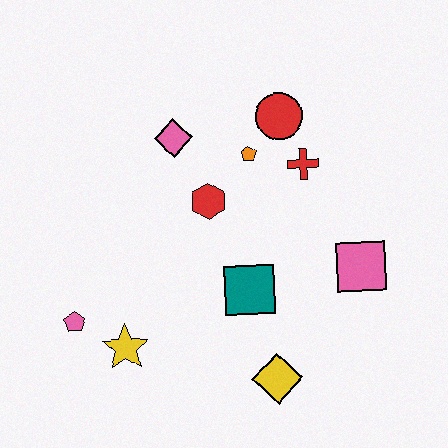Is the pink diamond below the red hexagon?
No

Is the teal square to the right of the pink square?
No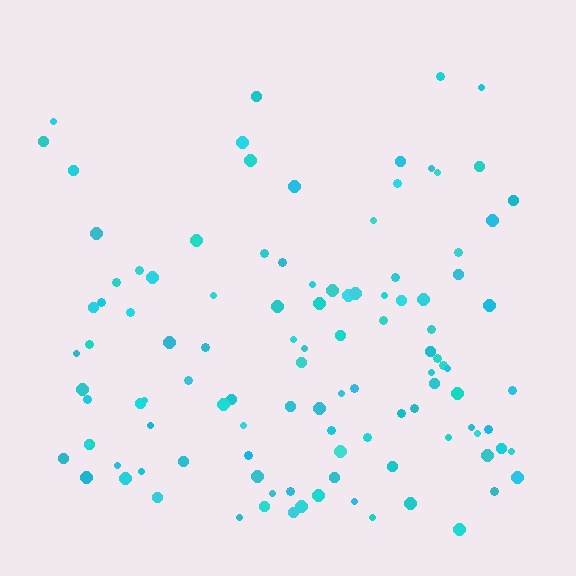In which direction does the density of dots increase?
From top to bottom, with the bottom side densest.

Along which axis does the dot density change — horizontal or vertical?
Vertical.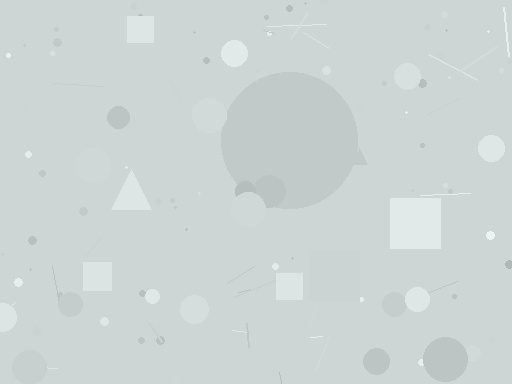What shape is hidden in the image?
A circle is hidden in the image.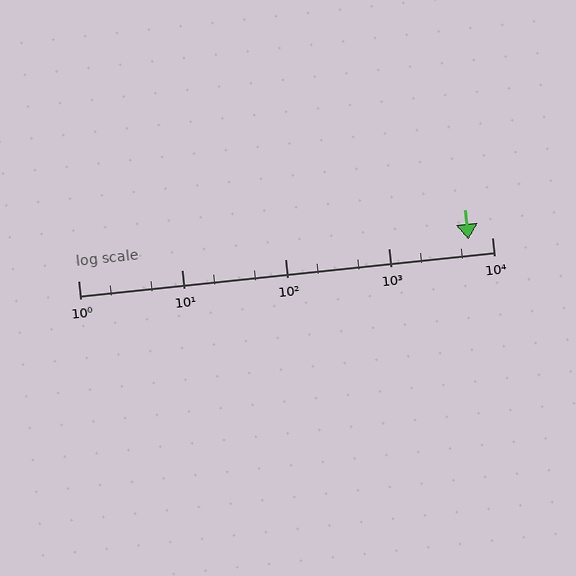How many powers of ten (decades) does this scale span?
The scale spans 4 decades, from 1 to 10000.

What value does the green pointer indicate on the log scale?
The pointer indicates approximately 5900.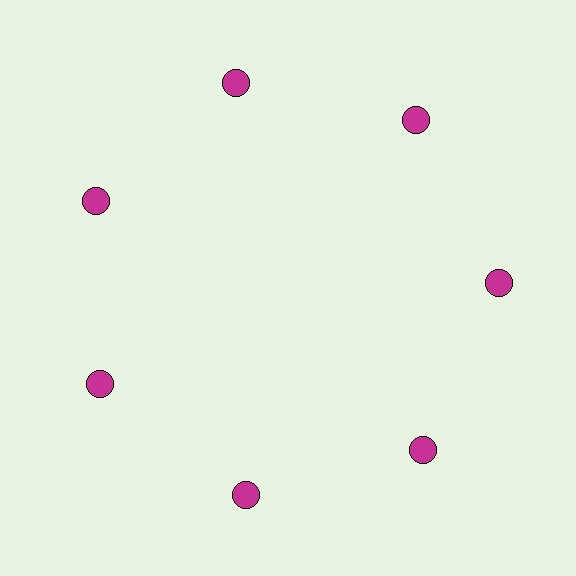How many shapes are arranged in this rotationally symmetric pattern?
There are 7 shapes, arranged in 7 groups of 1.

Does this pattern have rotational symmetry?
Yes, this pattern has 7-fold rotational symmetry. It looks the same after rotating 51 degrees around the center.